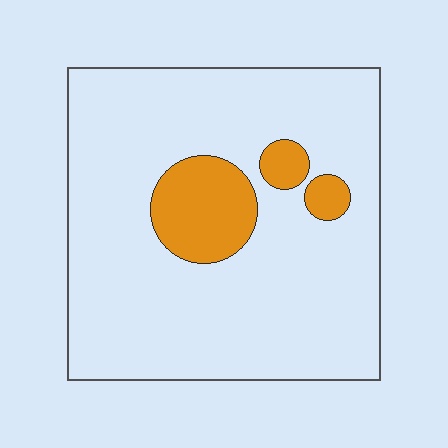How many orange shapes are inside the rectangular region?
3.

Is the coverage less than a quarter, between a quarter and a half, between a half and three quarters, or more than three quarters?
Less than a quarter.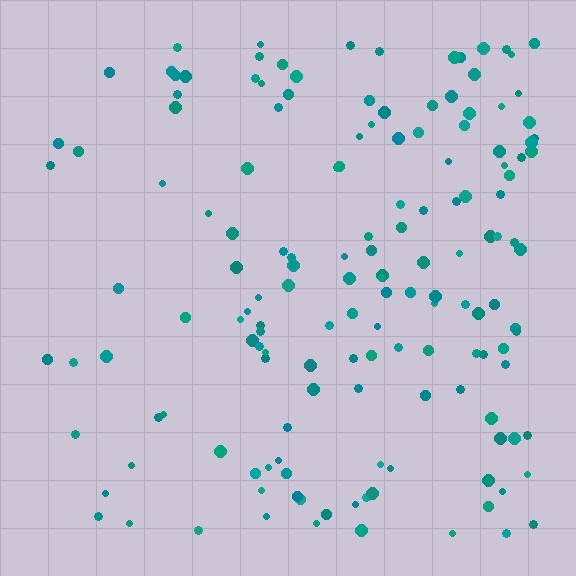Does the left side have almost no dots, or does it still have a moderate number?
Still a moderate number, just noticeably fewer than the right.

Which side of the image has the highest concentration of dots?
The right.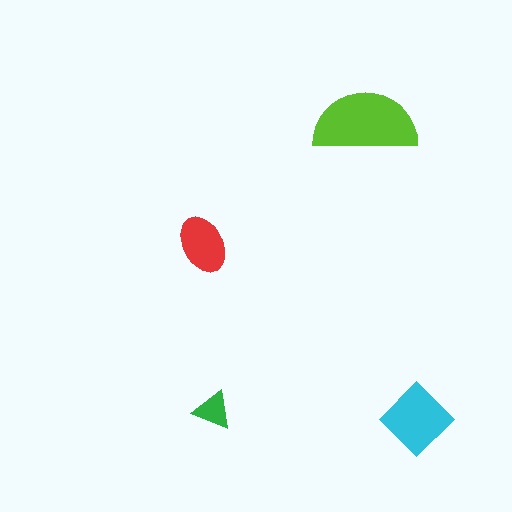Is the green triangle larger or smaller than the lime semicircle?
Smaller.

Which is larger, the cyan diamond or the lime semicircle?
The lime semicircle.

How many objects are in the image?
There are 4 objects in the image.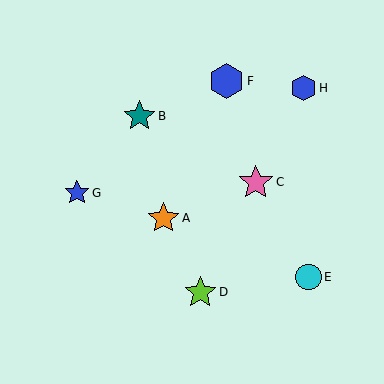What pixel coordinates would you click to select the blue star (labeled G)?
Click at (77, 193) to select the blue star G.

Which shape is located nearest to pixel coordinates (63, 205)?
The blue star (labeled G) at (77, 193) is nearest to that location.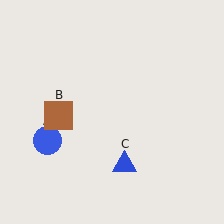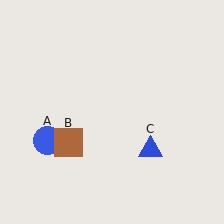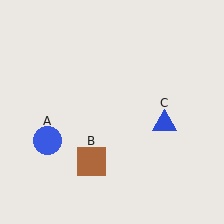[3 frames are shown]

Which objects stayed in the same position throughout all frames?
Blue circle (object A) remained stationary.